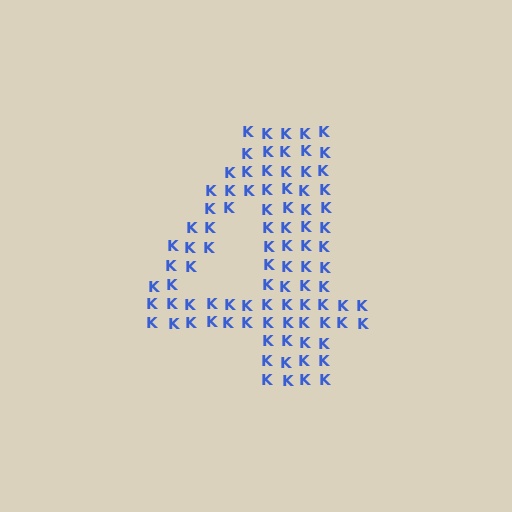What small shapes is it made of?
It is made of small letter K's.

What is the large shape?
The large shape is the digit 4.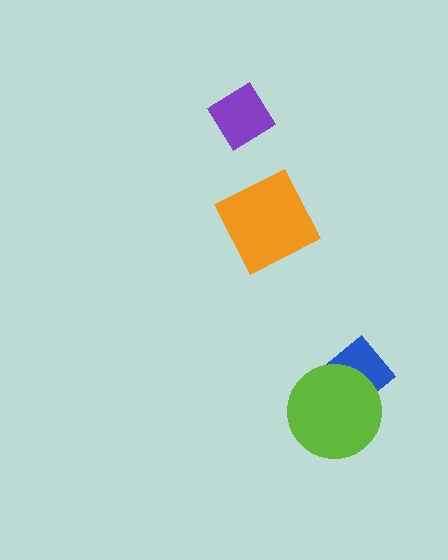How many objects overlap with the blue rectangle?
1 object overlaps with the blue rectangle.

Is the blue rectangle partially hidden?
Yes, it is partially covered by another shape.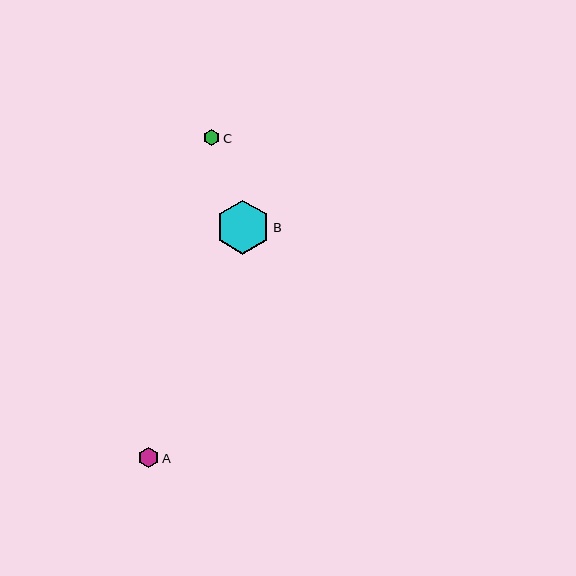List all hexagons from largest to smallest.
From largest to smallest: B, A, C.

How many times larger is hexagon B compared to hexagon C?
Hexagon B is approximately 3.4 times the size of hexagon C.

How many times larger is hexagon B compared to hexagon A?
Hexagon B is approximately 2.6 times the size of hexagon A.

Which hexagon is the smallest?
Hexagon C is the smallest with a size of approximately 16 pixels.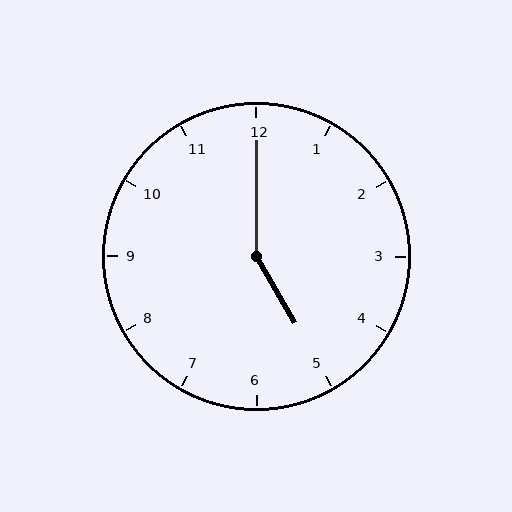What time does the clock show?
5:00.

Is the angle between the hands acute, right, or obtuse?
It is obtuse.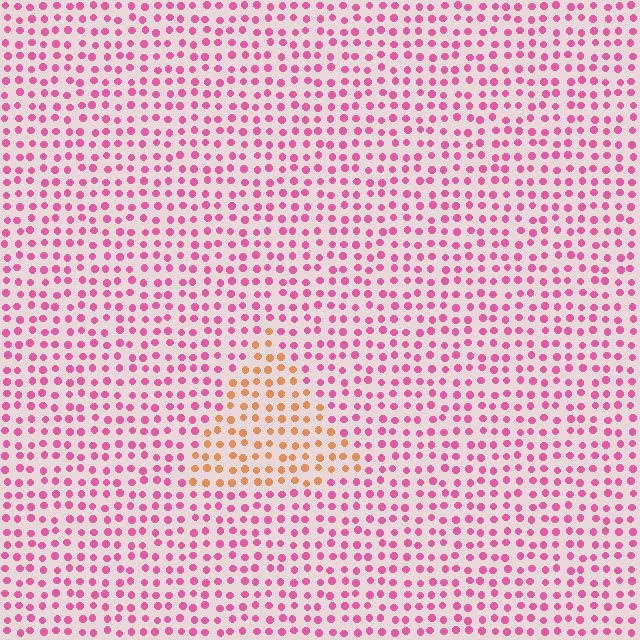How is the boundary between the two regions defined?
The boundary is defined purely by a slight shift in hue (about 56 degrees). Spacing, size, and orientation are identical on both sides.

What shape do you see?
I see a triangle.